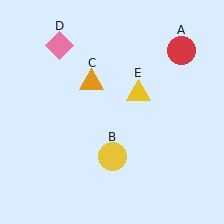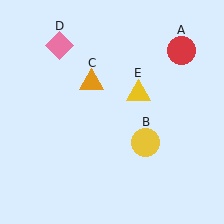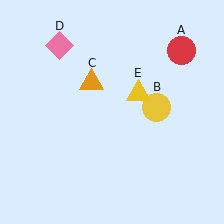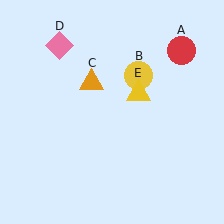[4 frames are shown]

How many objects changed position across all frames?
1 object changed position: yellow circle (object B).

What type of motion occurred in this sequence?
The yellow circle (object B) rotated counterclockwise around the center of the scene.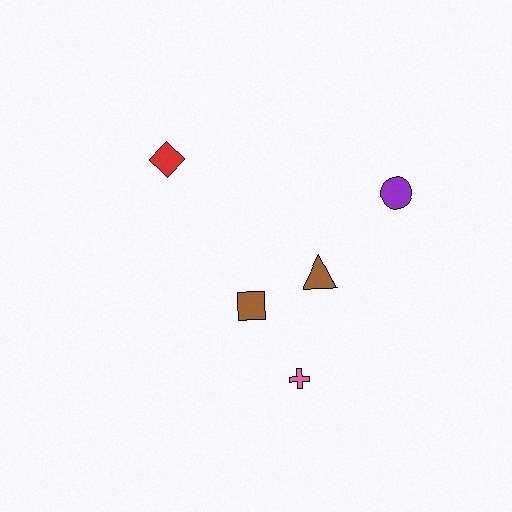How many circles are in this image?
There is 1 circle.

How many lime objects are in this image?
There are no lime objects.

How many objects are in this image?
There are 5 objects.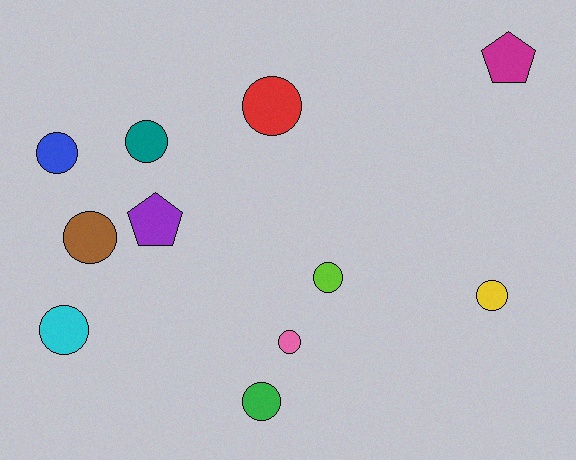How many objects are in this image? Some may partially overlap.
There are 11 objects.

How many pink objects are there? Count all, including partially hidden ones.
There is 1 pink object.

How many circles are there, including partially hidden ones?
There are 9 circles.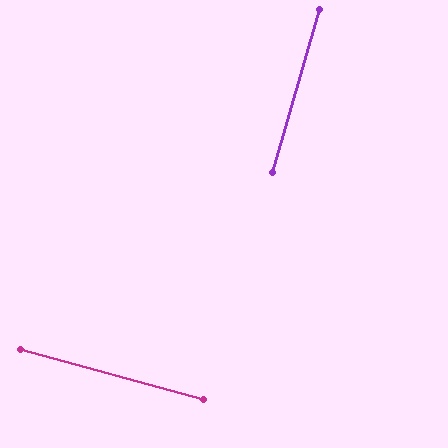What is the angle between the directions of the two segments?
Approximately 90 degrees.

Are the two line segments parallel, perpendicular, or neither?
Perpendicular — they meet at approximately 90°.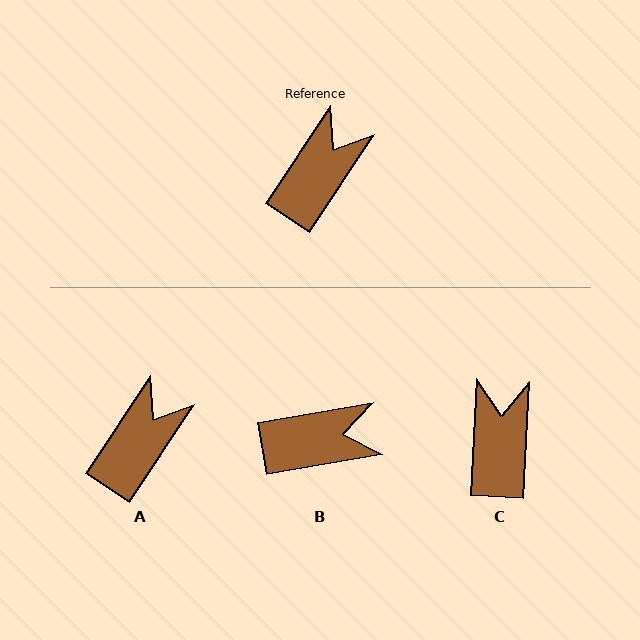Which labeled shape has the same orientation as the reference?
A.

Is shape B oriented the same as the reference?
No, it is off by about 47 degrees.